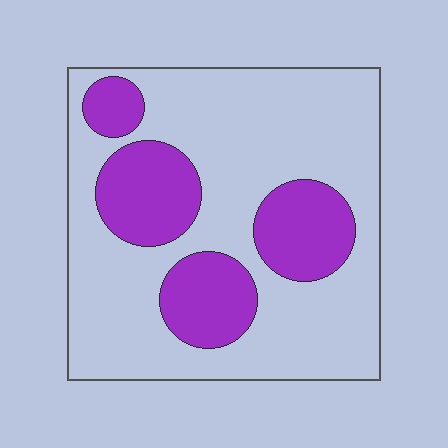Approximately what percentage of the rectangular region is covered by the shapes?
Approximately 30%.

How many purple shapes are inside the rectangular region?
4.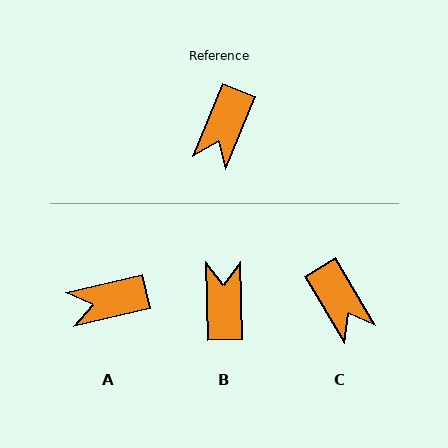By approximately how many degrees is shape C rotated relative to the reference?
Approximately 53 degrees counter-clockwise.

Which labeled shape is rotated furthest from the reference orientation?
B, about 157 degrees away.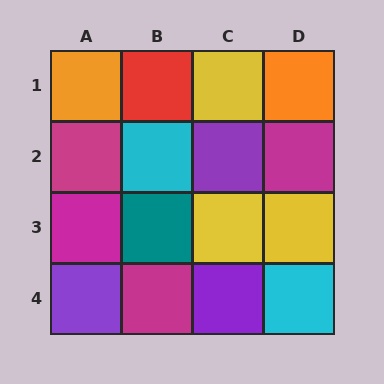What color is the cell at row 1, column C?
Yellow.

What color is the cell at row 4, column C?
Purple.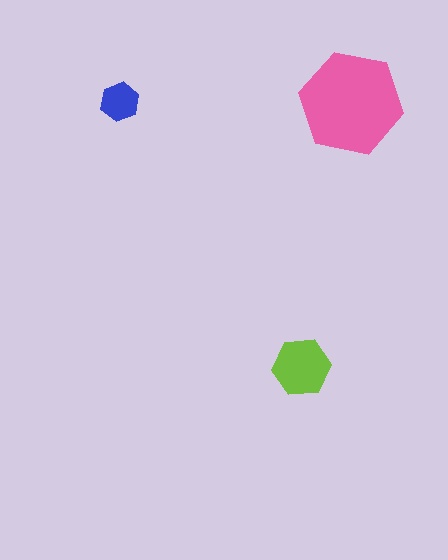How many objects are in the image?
There are 3 objects in the image.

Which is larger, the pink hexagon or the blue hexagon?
The pink one.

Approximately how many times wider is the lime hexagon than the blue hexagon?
About 1.5 times wider.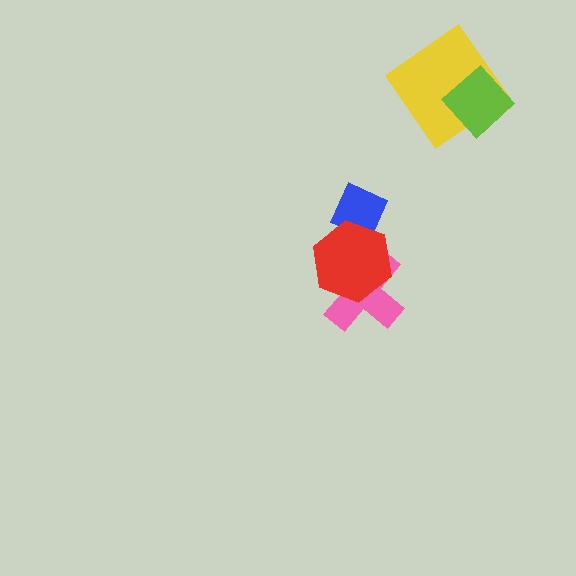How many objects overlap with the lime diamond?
1 object overlaps with the lime diamond.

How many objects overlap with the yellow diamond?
1 object overlaps with the yellow diamond.